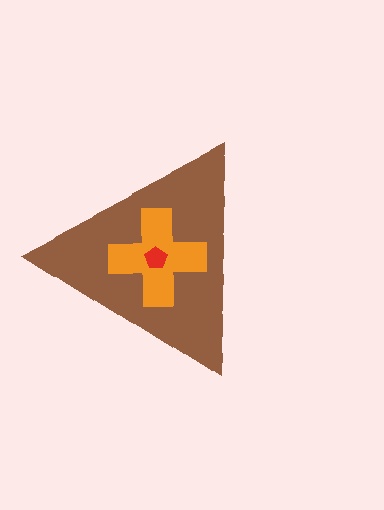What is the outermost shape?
The brown triangle.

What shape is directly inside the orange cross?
The red pentagon.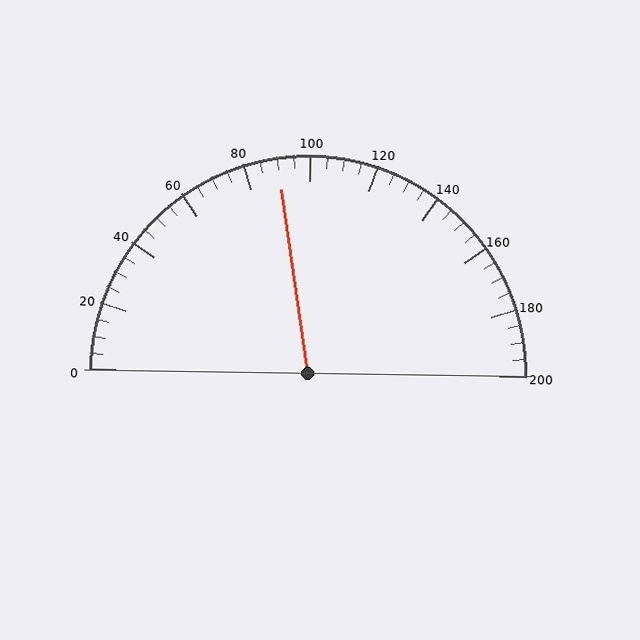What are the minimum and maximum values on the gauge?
The gauge ranges from 0 to 200.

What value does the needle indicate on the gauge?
The needle indicates approximately 90.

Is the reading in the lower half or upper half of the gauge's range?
The reading is in the lower half of the range (0 to 200).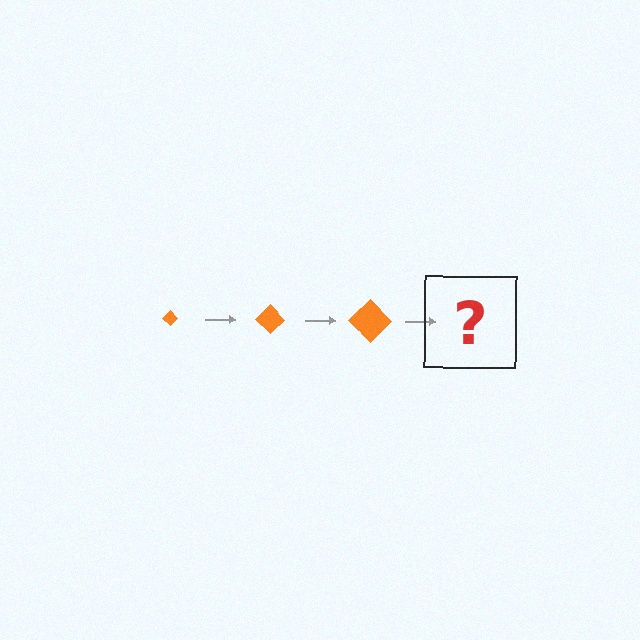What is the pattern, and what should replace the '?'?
The pattern is that the diamond gets progressively larger each step. The '?' should be an orange diamond, larger than the previous one.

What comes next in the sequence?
The next element should be an orange diamond, larger than the previous one.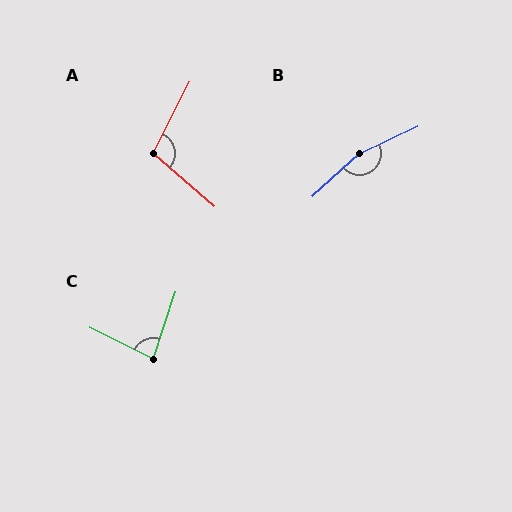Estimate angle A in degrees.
Approximately 103 degrees.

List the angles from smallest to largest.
C (82°), A (103°), B (163°).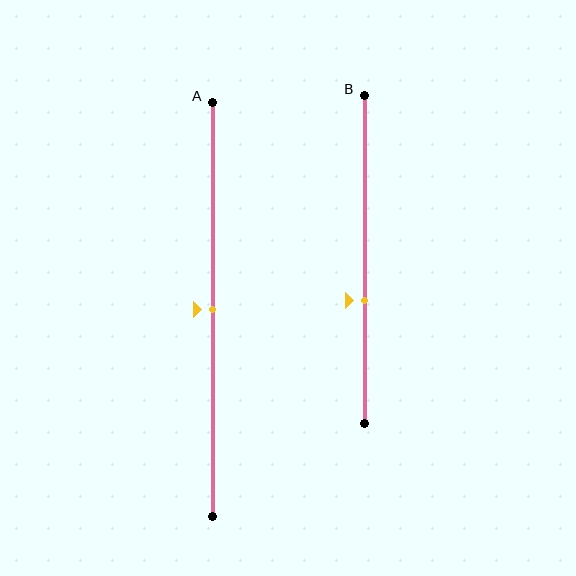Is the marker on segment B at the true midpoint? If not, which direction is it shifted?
No, the marker on segment B is shifted downward by about 12% of the segment length.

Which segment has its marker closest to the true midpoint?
Segment A has its marker closest to the true midpoint.